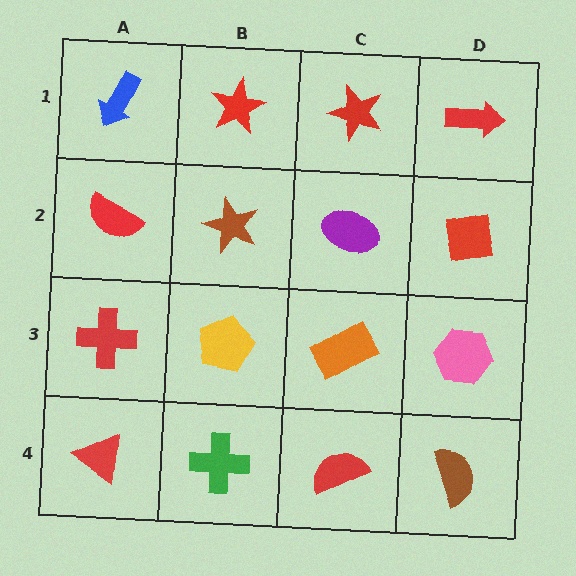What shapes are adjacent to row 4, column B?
A yellow pentagon (row 3, column B), a red triangle (row 4, column A), a red semicircle (row 4, column C).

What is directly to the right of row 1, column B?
A red star.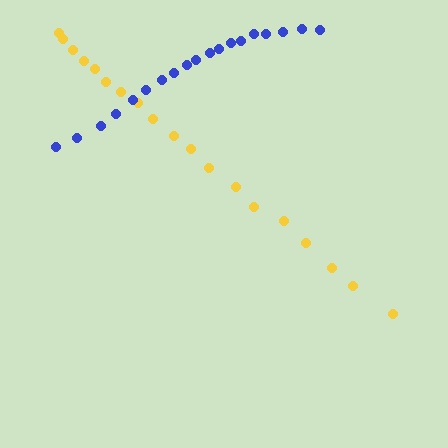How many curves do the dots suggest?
There are 2 distinct paths.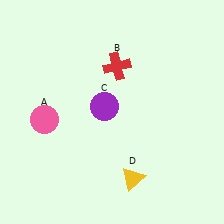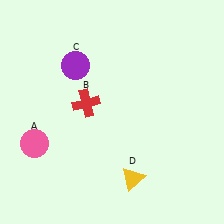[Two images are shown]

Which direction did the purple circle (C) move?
The purple circle (C) moved up.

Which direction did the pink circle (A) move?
The pink circle (A) moved down.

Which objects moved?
The objects that moved are: the pink circle (A), the red cross (B), the purple circle (C).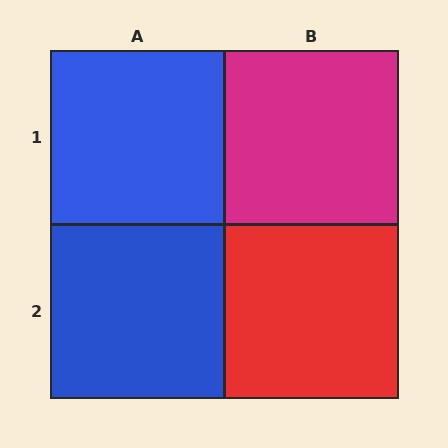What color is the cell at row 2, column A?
Blue.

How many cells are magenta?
1 cell is magenta.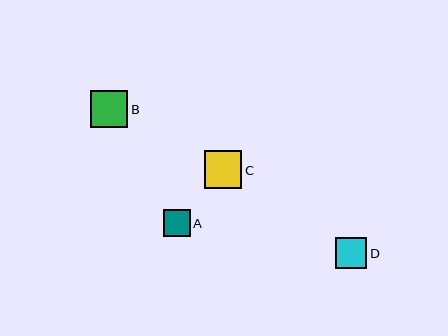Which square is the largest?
Square C is the largest with a size of approximately 37 pixels.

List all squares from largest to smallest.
From largest to smallest: C, B, D, A.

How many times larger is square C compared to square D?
Square C is approximately 1.2 times the size of square D.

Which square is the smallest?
Square A is the smallest with a size of approximately 27 pixels.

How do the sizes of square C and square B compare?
Square C and square B are approximately the same size.